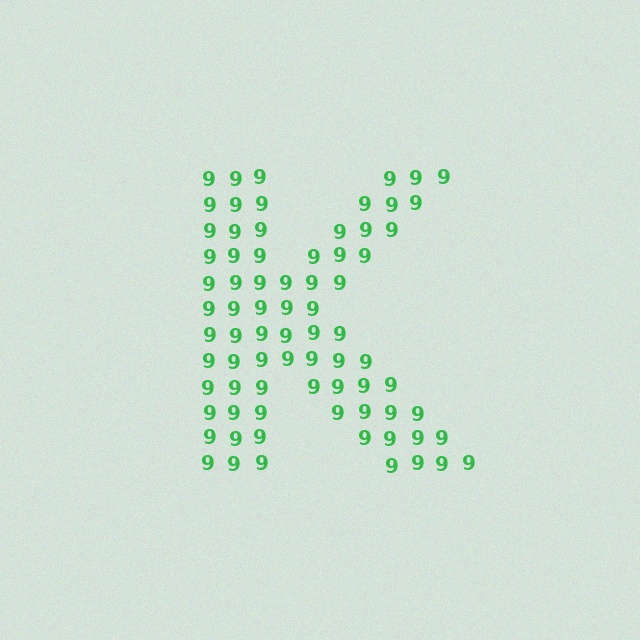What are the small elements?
The small elements are digit 9's.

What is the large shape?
The large shape is the letter K.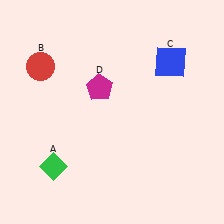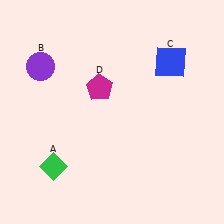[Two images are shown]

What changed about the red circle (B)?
In Image 1, B is red. In Image 2, it changed to purple.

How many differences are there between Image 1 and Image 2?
There is 1 difference between the two images.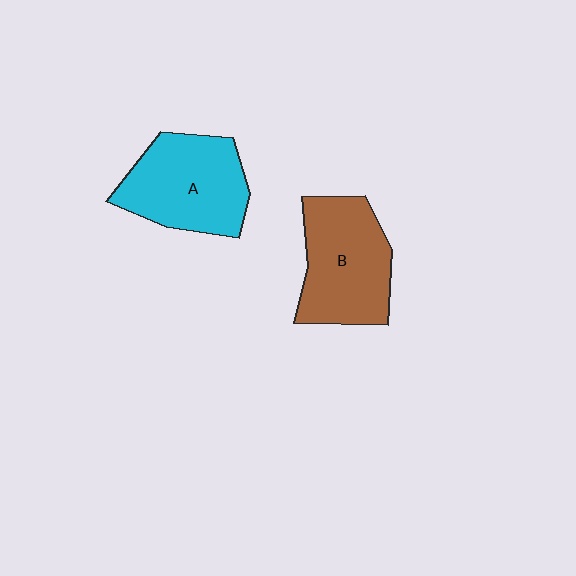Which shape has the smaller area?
Shape B (brown).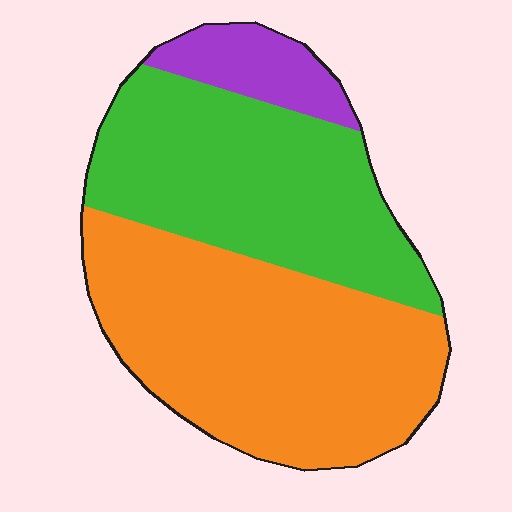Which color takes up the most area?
Orange, at roughly 50%.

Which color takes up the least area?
Purple, at roughly 10%.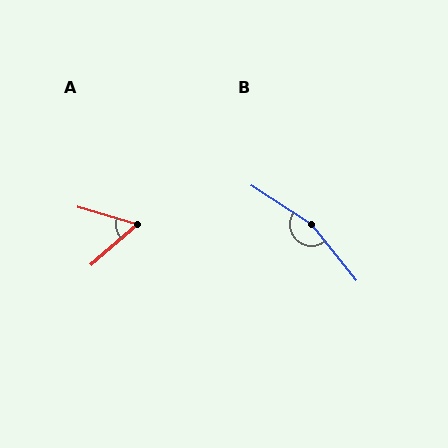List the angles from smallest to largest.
A (57°), B (161°).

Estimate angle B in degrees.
Approximately 161 degrees.